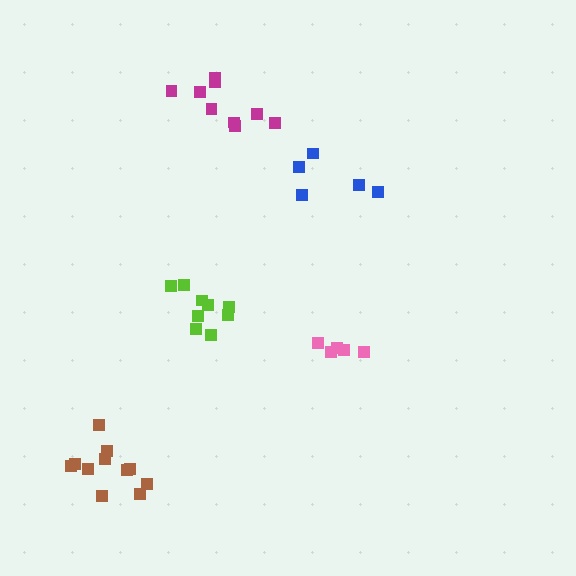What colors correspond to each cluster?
The clusters are colored: blue, lime, pink, brown, magenta.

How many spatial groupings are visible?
There are 5 spatial groupings.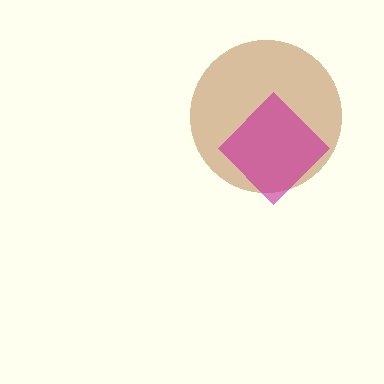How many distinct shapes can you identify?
There are 2 distinct shapes: a brown circle, a magenta diamond.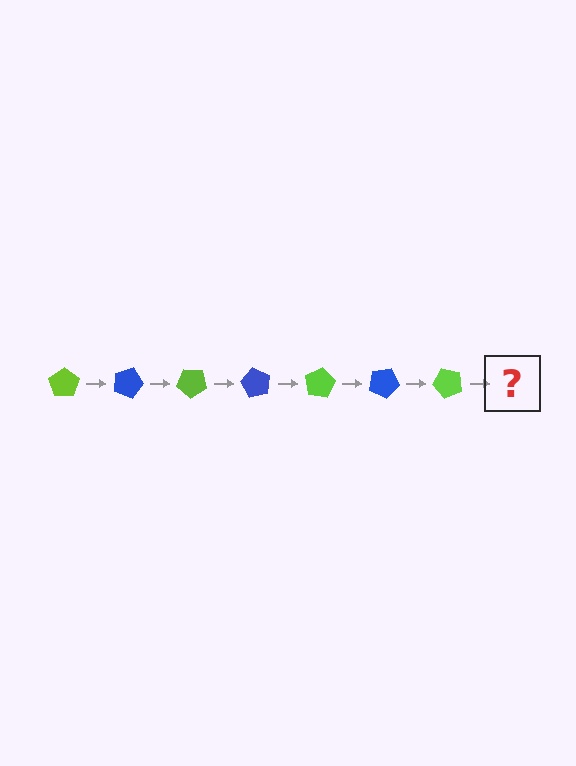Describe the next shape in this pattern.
It should be a blue pentagon, rotated 140 degrees from the start.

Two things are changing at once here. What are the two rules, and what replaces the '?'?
The two rules are that it rotates 20 degrees each step and the color cycles through lime and blue. The '?' should be a blue pentagon, rotated 140 degrees from the start.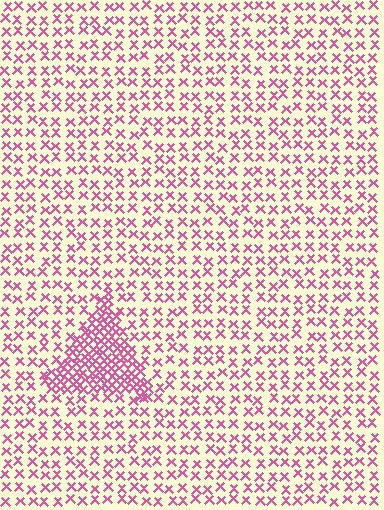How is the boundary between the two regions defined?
The boundary is defined by a change in element density (approximately 2.5x ratio). All elements are the same color, size, and shape.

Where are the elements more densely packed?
The elements are more densely packed inside the triangle boundary.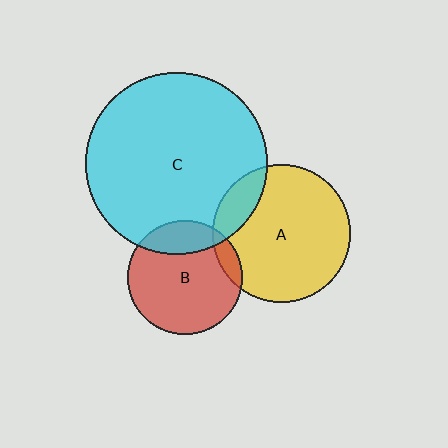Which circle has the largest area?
Circle C (cyan).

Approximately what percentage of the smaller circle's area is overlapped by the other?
Approximately 10%.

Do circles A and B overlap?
Yes.